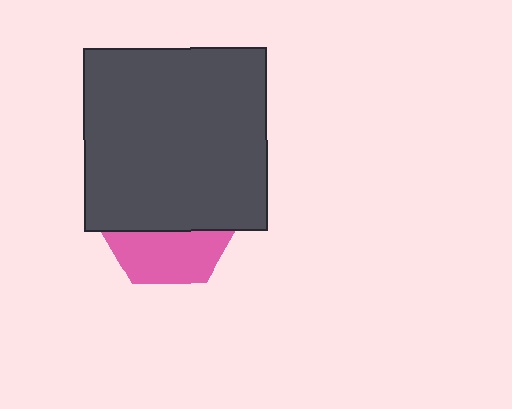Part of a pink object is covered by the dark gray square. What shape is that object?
It is a hexagon.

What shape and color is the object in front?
The object in front is a dark gray square.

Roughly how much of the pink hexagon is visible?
A small part of it is visible (roughly 38%).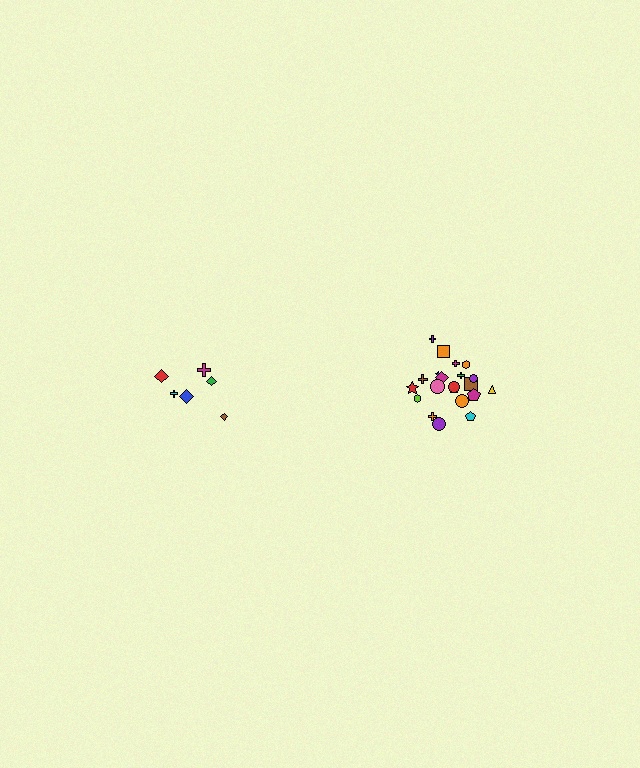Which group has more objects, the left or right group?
The right group.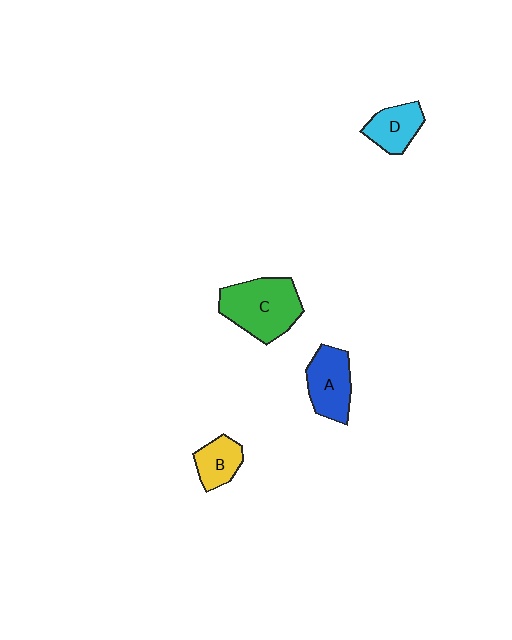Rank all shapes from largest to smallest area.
From largest to smallest: C (green), A (blue), D (cyan), B (yellow).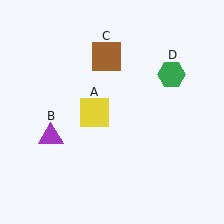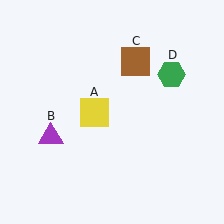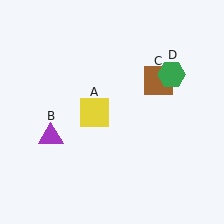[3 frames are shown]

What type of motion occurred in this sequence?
The brown square (object C) rotated clockwise around the center of the scene.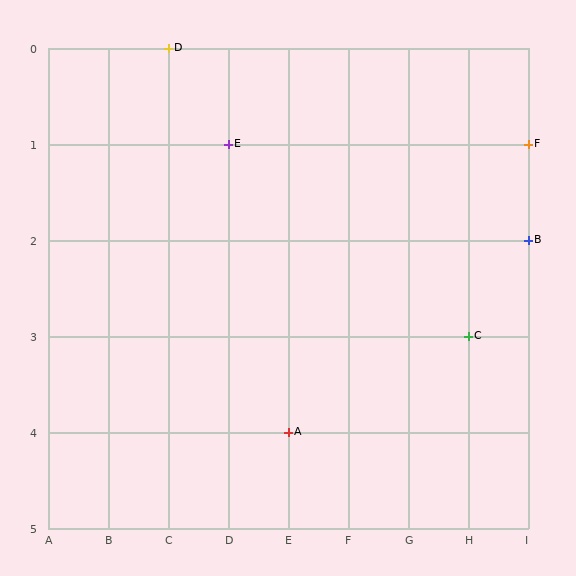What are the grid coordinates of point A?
Point A is at grid coordinates (E, 4).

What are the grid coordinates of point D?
Point D is at grid coordinates (C, 0).